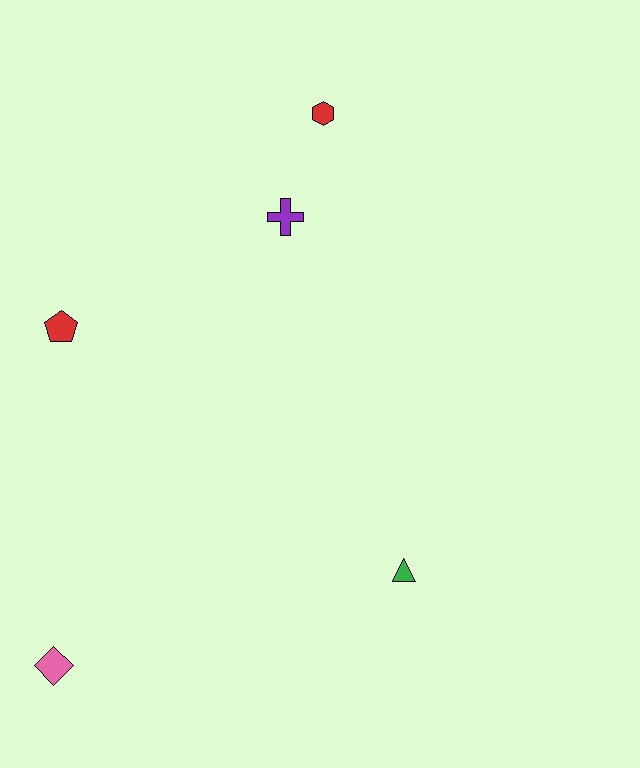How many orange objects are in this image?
There are no orange objects.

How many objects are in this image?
There are 5 objects.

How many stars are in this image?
There are no stars.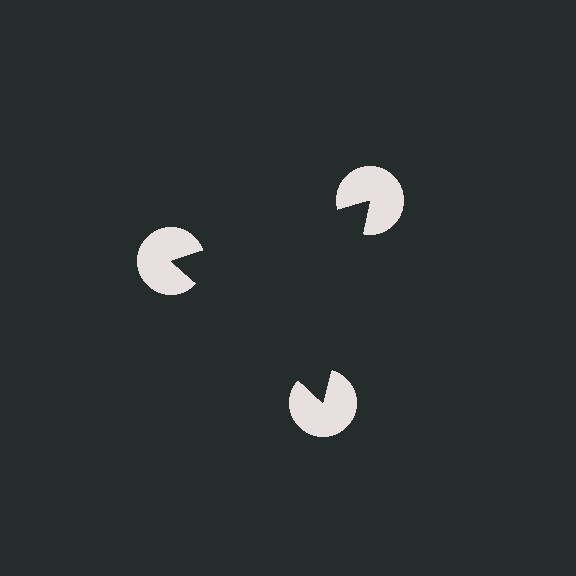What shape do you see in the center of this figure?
An illusory triangle — its edges are inferred from the aligned wedge cuts in the pac-man discs, not physically drawn.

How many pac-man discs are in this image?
There are 3 — one at each vertex of the illusory triangle.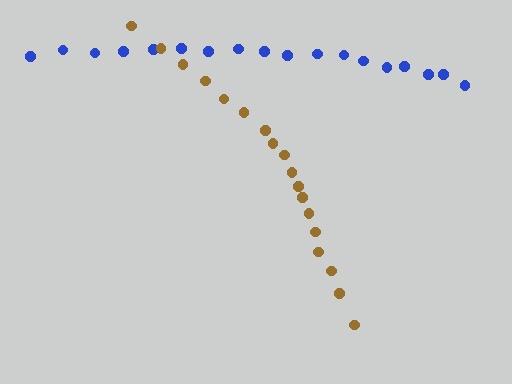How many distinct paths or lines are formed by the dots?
There are 2 distinct paths.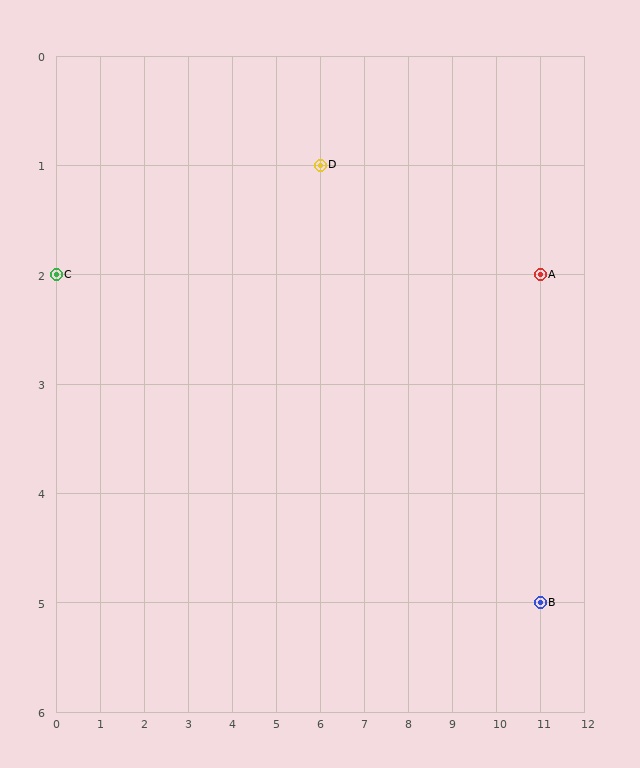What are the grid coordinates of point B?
Point B is at grid coordinates (11, 5).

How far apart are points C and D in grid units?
Points C and D are 6 columns and 1 row apart (about 6.1 grid units diagonally).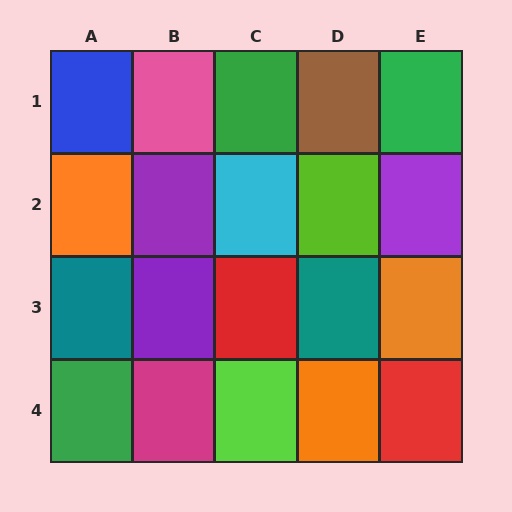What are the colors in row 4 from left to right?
Green, magenta, lime, orange, red.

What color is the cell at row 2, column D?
Lime.